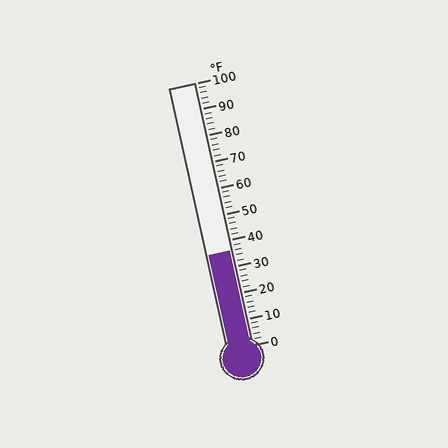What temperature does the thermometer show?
The thermometer shows approximately 36°F.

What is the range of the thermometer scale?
The thermometer scale ranges from 0°F to 100°F.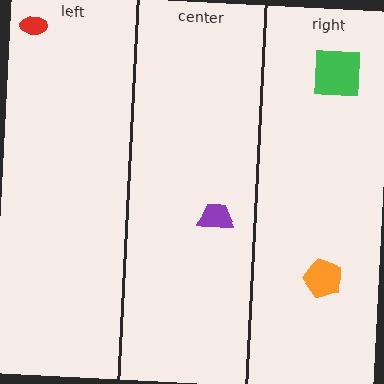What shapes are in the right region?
The orange pentagon, the green square.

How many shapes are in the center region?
1.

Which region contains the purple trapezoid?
The center region.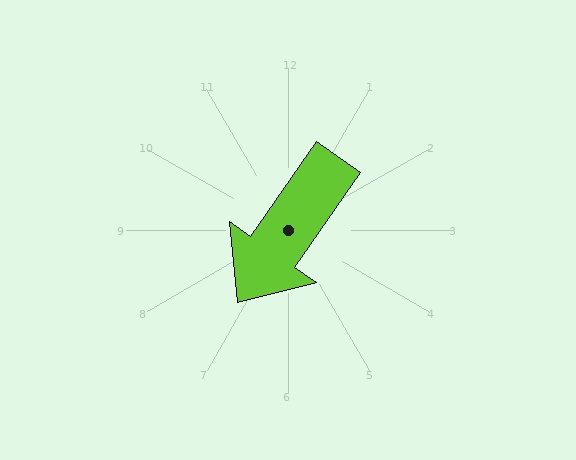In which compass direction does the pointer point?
Southwest.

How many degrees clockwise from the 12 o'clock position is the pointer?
Approximately 215 degrees.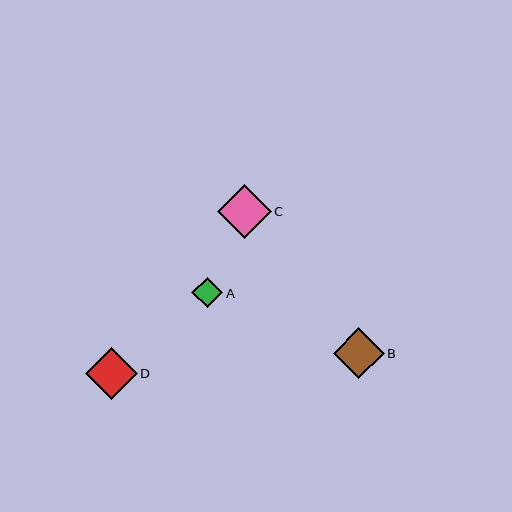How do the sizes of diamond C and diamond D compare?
Diamond C and diamond D are approximately the same size.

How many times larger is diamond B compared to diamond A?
Diamond B is approximately 1.7 times the size of diamond A.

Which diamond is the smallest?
Diamond A is the smallest with a size of approximately 31 pixels.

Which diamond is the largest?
Diamond C is the largest with a size of approximately 53 pixels.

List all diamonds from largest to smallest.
From largest to smallest: C, D, B, A.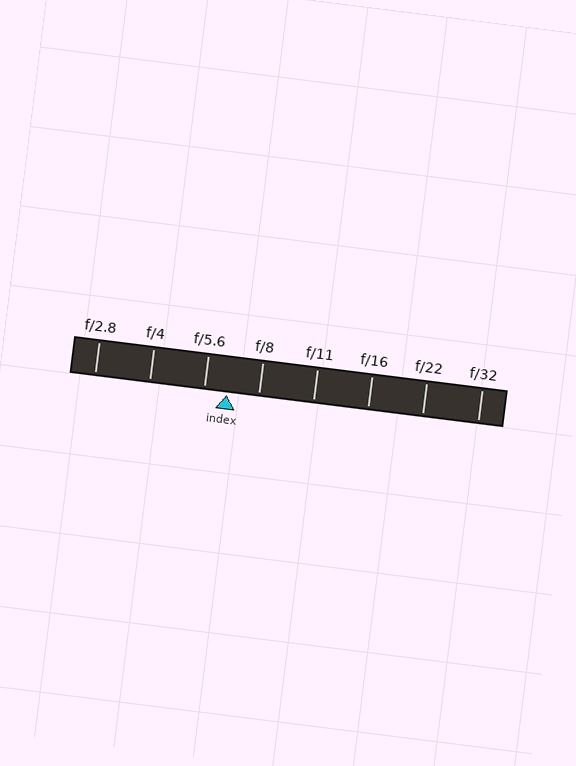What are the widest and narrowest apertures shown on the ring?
The widest aperture shown is f/2.8 and the narrowest is f/32.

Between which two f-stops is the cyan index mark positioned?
The index mark is between f/5.6 and f/8.